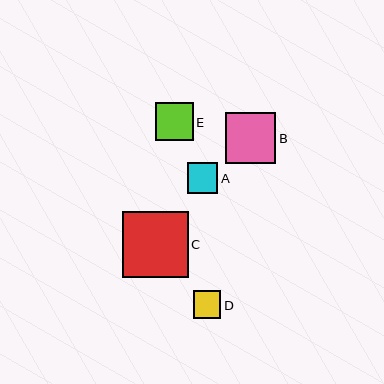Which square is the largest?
Square C is the largest with a size of approximately 65 pixels.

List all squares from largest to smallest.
From largest to smallest: C, B, E, A, D.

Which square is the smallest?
Square D is the smallest with a size of approximately 28 pixels.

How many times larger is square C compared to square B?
Square C is approximately 1.3 times the size of square B.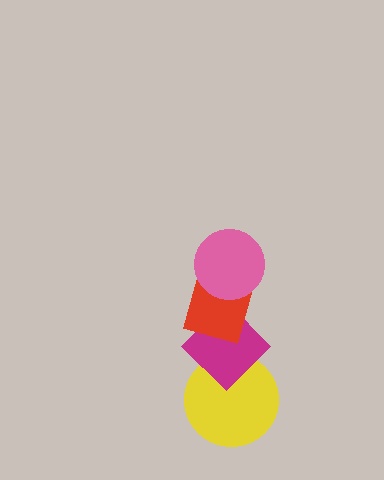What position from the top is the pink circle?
The pink circle is 1st from the top.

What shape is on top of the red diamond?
The pink circle is on top of the red diamond.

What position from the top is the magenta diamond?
The magenta diamond is 3rd from the top.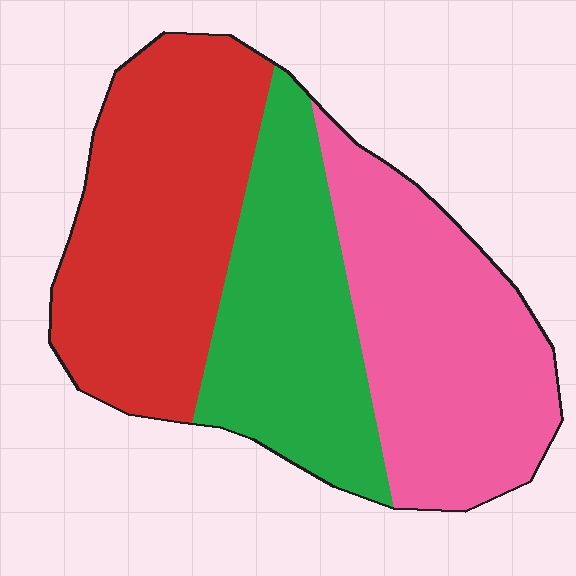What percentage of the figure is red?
Red takes up about three eighths (3/8) of the figure.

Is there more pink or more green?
Pink.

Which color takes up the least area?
Green, at roughly 30%.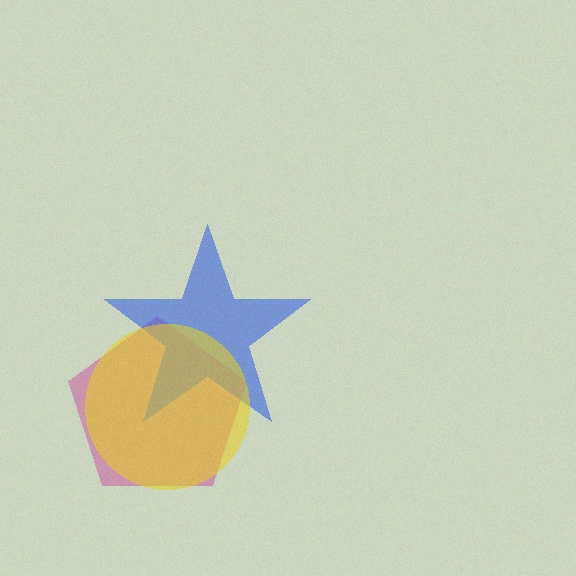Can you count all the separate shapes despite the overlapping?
Yes, there are 3 separate shapes.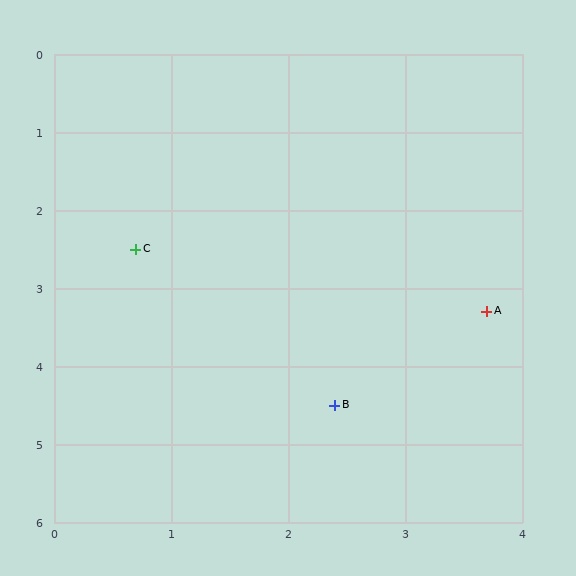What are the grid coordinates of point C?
Point C is at approximately (0.7, 2.5).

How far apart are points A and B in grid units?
Points A and B are about 1.8 grid units apart.